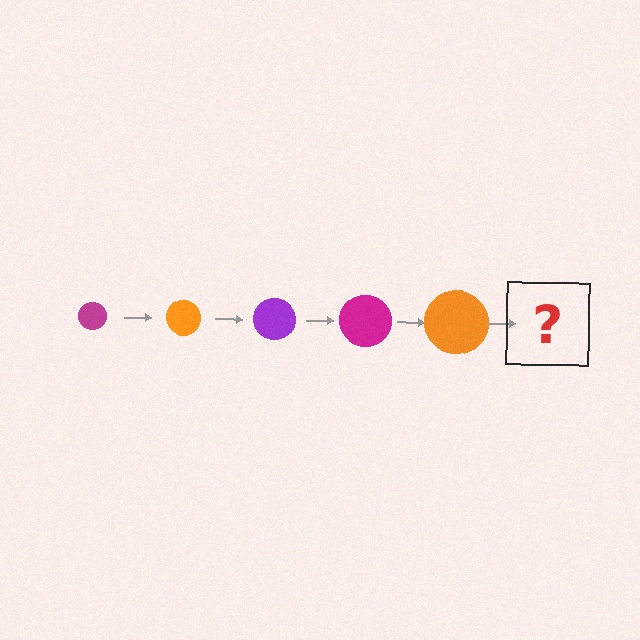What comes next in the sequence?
The next element should be a purple circle, larger than the previous one.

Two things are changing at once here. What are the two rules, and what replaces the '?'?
The two rules are that the circle grows larger each step and the color cycles through magenta, orange, and purple. The '?' should be a purple circle, larger than the previous one.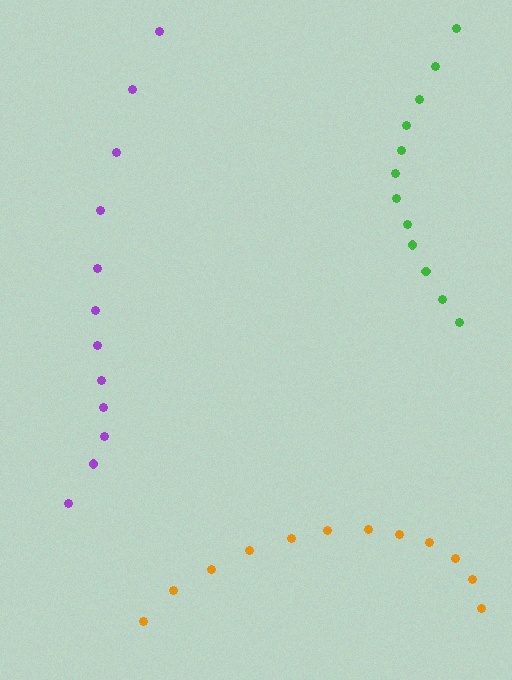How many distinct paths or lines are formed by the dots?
There are 3 distinct paths.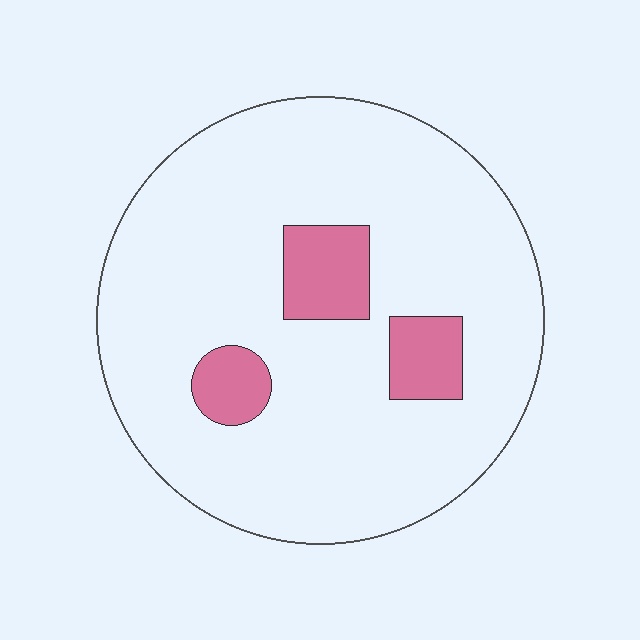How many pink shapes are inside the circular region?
3.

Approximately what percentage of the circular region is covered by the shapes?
Approximately 10%.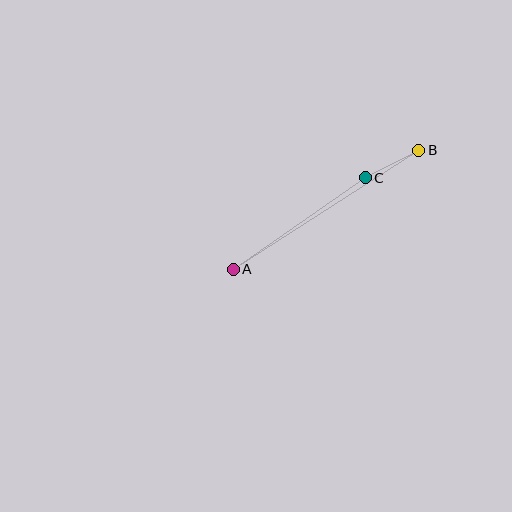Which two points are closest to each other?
Points B and C are closest to each other.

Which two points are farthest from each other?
Points A and B are farthest from each other.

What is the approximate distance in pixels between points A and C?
The distance between A and C is approximately 161 pixels.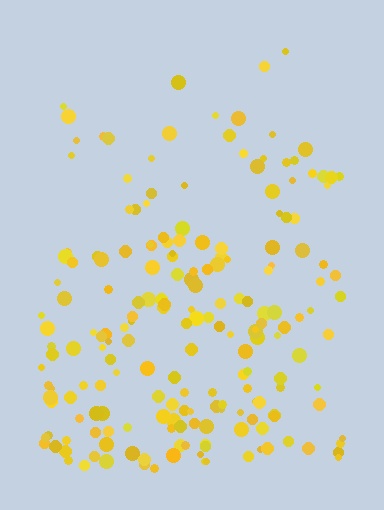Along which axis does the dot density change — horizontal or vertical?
Vertical.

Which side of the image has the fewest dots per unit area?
The top.